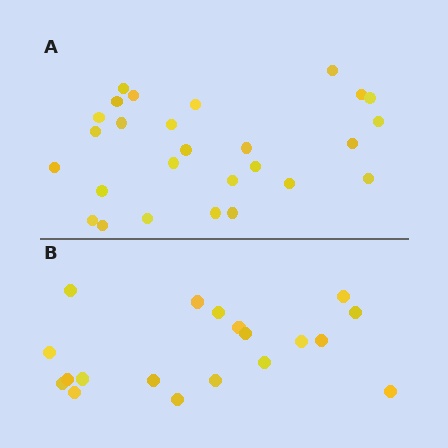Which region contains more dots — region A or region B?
Region A (the top region) has more dots.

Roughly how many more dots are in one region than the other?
Region A has roughly 8 or so more dots than region B.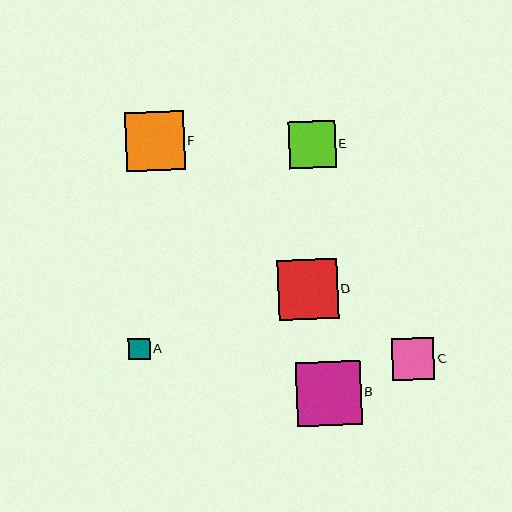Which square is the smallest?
Square A is the smallest with a size of approximately 21 pixels.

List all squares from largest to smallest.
From largest to smallest: B, D, F, E, C, A.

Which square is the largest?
Square B is the largest with a size of approximately 64 pixels.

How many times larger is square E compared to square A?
Square E is approximately 2.2 times the size of square A.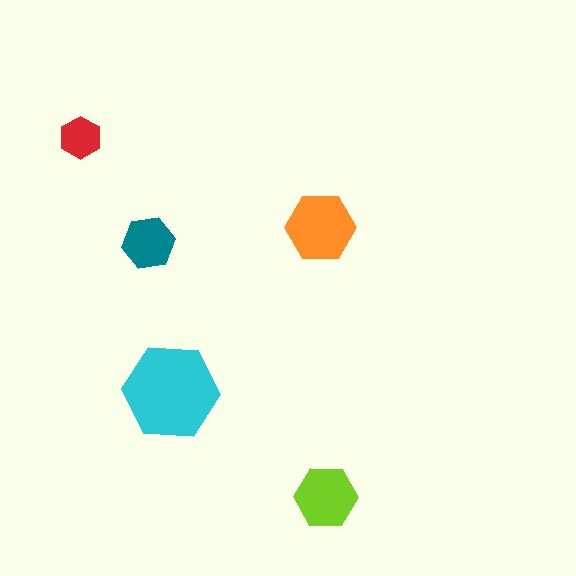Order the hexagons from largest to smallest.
the cyan one, the orange one, the lime one, the teal one, the red one.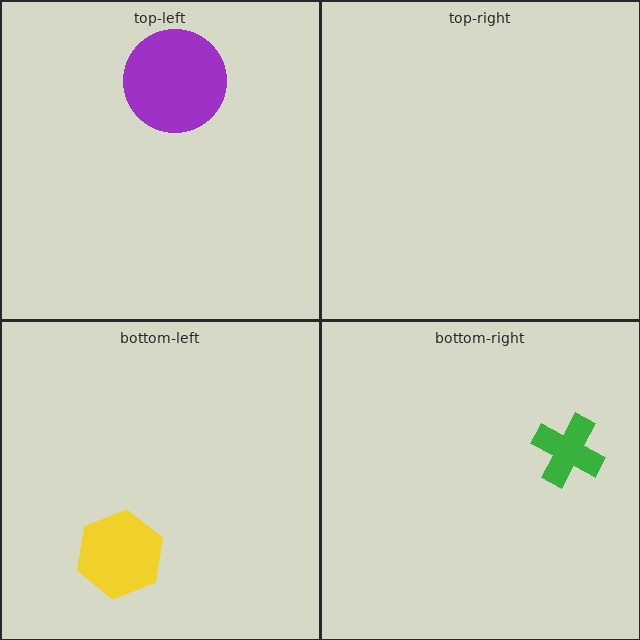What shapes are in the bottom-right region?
The green cross.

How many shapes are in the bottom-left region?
1.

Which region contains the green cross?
The bottom-right region.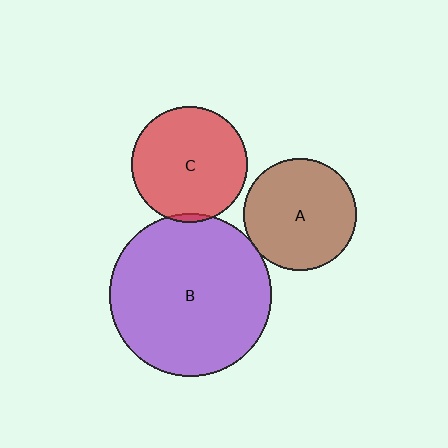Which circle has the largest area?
Circle B (purple).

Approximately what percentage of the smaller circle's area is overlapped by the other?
Approximately 5%.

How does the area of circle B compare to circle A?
Approximately 2.1 times.